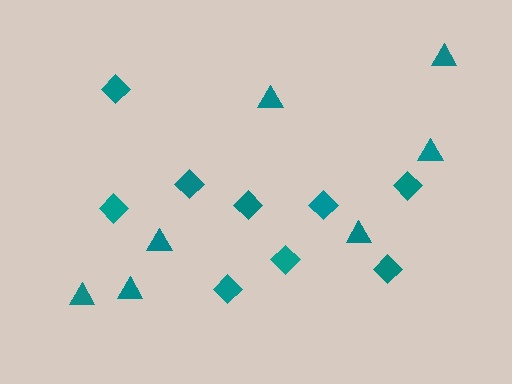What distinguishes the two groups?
There are 2 groups: one group of diamonds (9) and one group of triangles (7).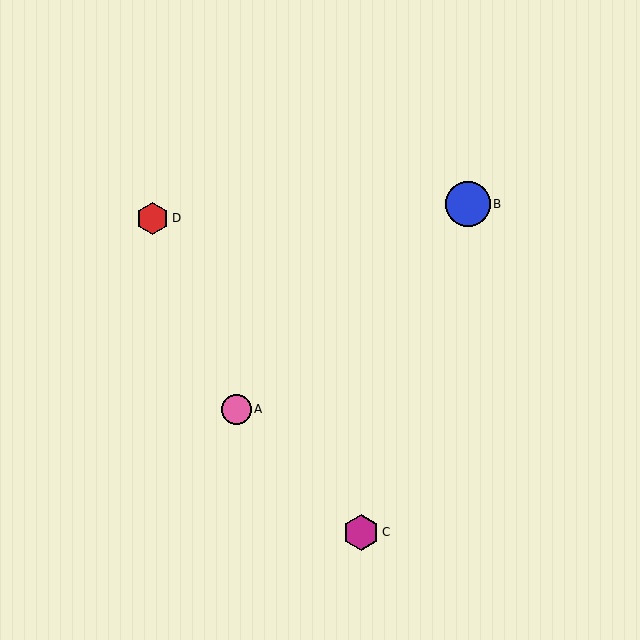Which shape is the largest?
The blue circle (labeled B) is the largest.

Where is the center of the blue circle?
The center of the blue circle is at (468, 204).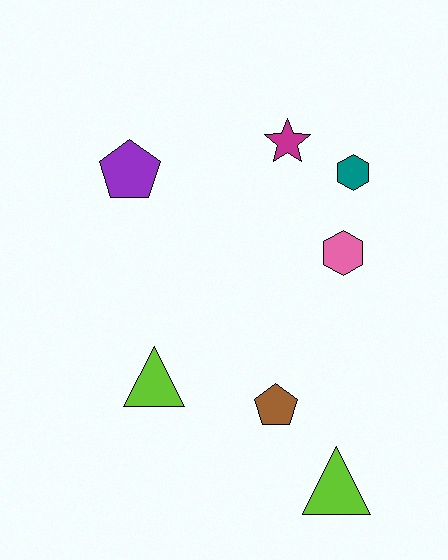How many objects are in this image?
There are 7 objects.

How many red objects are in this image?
There are no red objects.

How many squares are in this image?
There are no squares.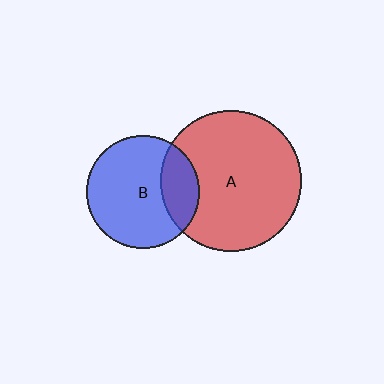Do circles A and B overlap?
Yes.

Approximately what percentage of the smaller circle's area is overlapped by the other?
Approximately 25%.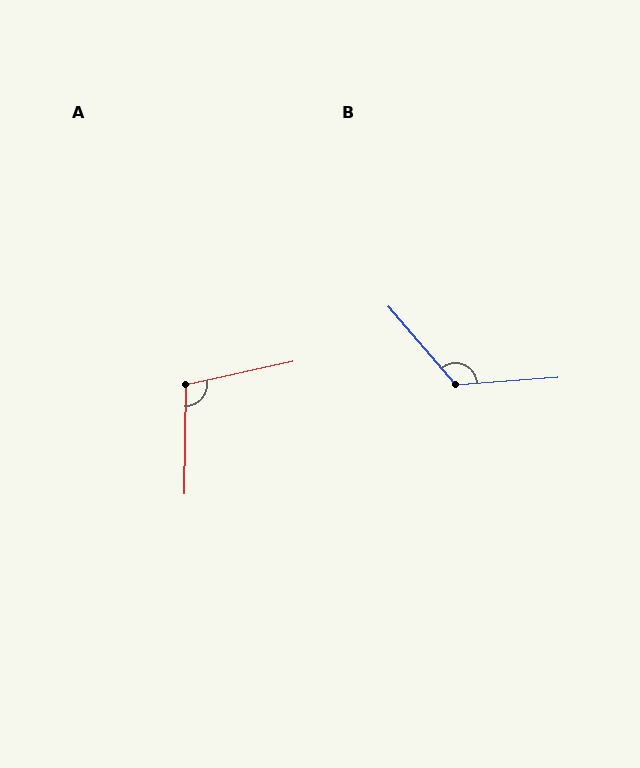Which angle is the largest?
B, at approximately 126 degrees.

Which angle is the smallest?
A, at approximately 103 degrees.